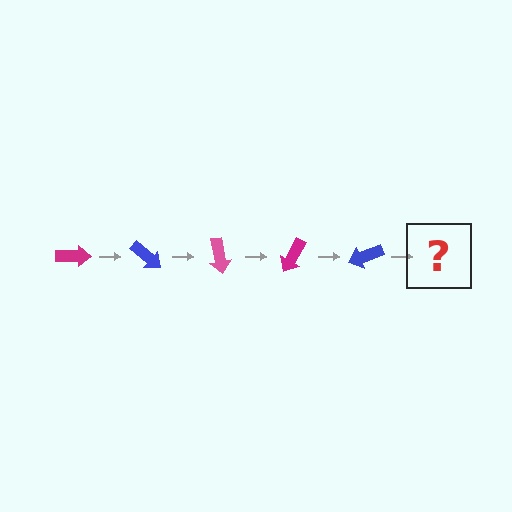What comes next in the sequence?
The next element should be a pink arrow, rotated 200 degrees from the start.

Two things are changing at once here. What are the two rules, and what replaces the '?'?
The two rules are that it rotates 40 degrees each step and the color cycles through magenta, blue, and pink. The '?' should be a pink arrow, rotated 200 degrees from the start.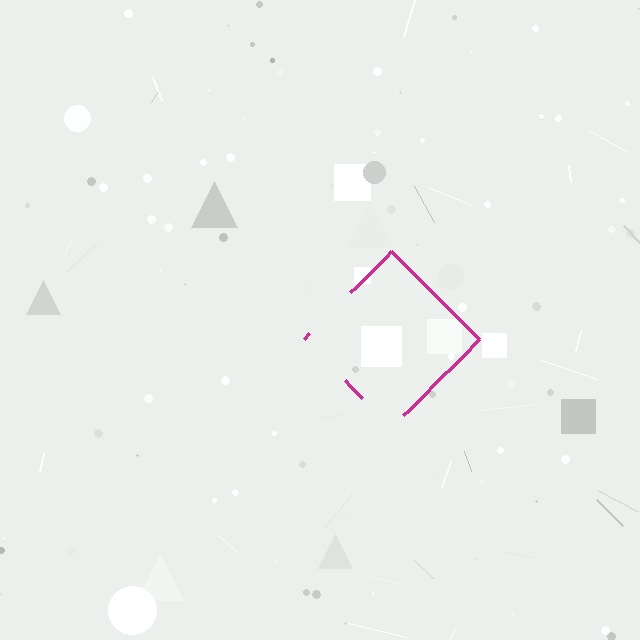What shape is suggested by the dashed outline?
The dashed outline suggests a diamond.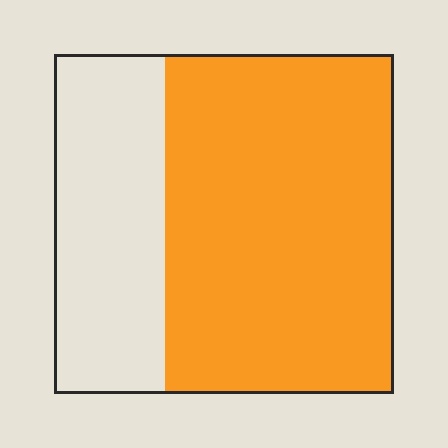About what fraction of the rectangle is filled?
About two thirds (2/3).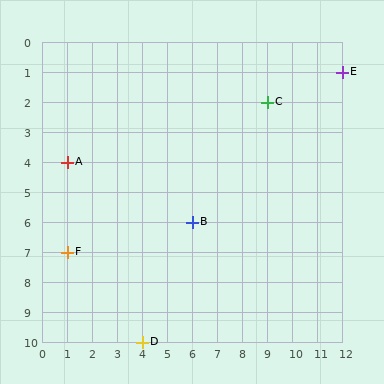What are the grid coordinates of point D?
Point D is at grid coordinates (4, 10).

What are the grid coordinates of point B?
Point B is at grid coordinates (6, 6).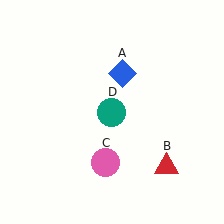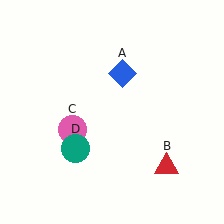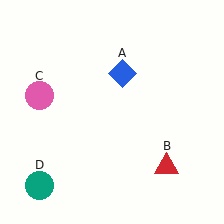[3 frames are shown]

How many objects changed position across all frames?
2 objects changed position: pink circle (object C), teal circle (object D).